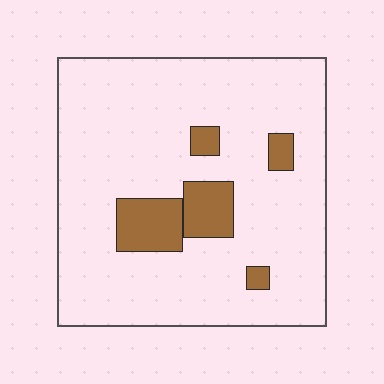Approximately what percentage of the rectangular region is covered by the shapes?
Approximately 10%.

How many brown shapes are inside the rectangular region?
5.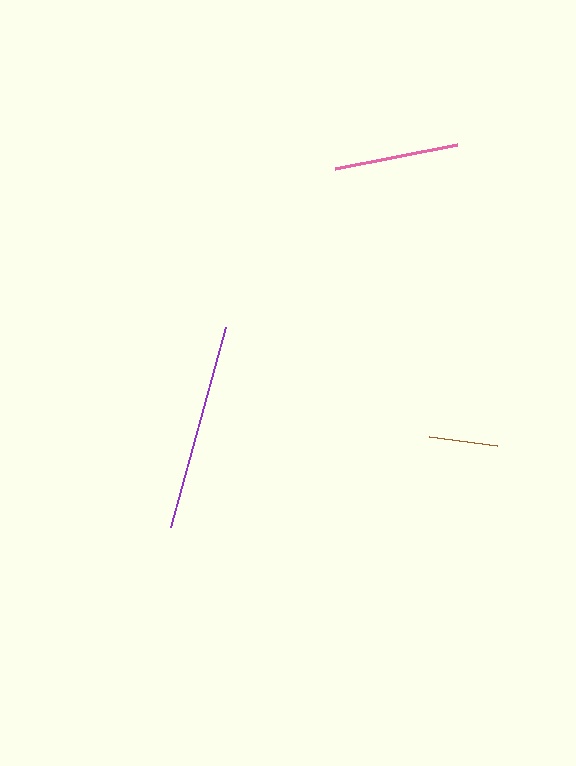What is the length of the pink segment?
The pink segment is approximately 125 pixels long.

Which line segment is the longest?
The purple line is the longest at approximately 208 pixels.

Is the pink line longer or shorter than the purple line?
The purple line is longer than the pink line.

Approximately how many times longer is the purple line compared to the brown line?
The purple line is approximately 3.0 times the length of the brown line.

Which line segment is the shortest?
The brown line is the shortest at approximately 69 pixels.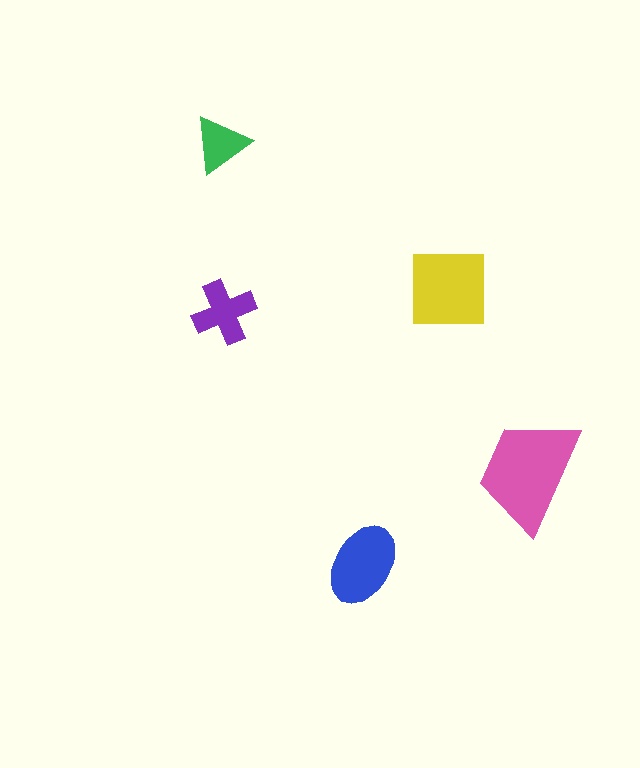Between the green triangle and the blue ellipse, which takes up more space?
The blue ellipse.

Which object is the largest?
The pink trapezoid.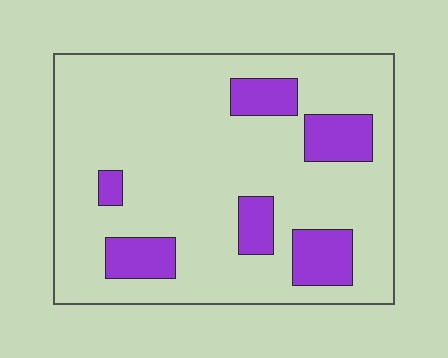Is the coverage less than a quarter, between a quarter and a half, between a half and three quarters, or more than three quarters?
Less than a quarter.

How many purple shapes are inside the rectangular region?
6.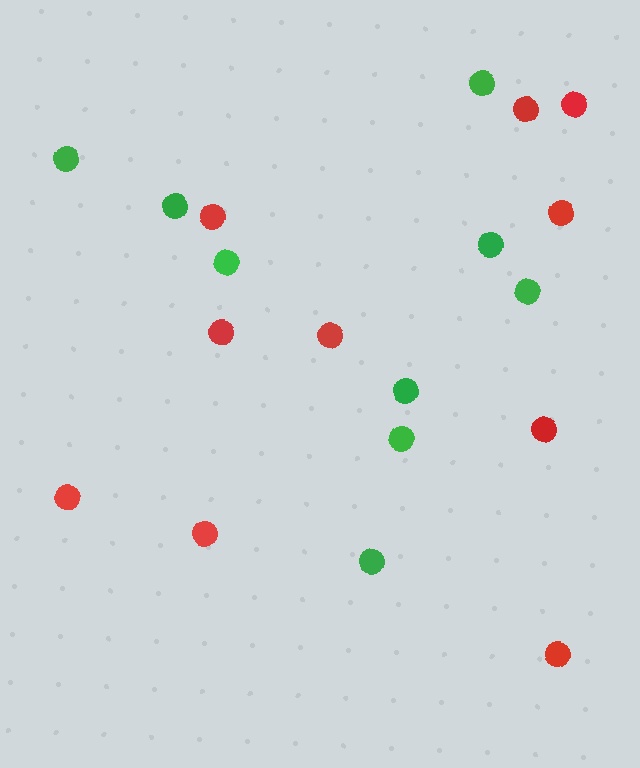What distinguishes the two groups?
There are 2 groups: one group of red circles (10) and one group of green circles (9).